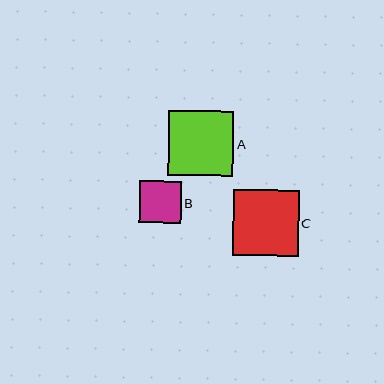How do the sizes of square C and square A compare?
Square C and square A are approximately the same size.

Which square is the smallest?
Square B is the smallest with a size of approximately 42 pixels.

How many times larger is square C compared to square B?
Square C is approximately 1.6 times the size of square B.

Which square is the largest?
Square C is the largest with a size of approximately 66 pixels.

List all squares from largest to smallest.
From largest to smallest: C, A, B.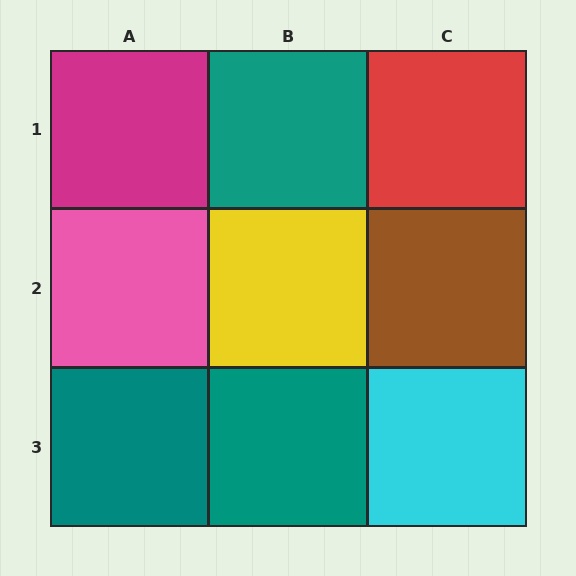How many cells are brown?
1 cell is brown.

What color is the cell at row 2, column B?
Yellow.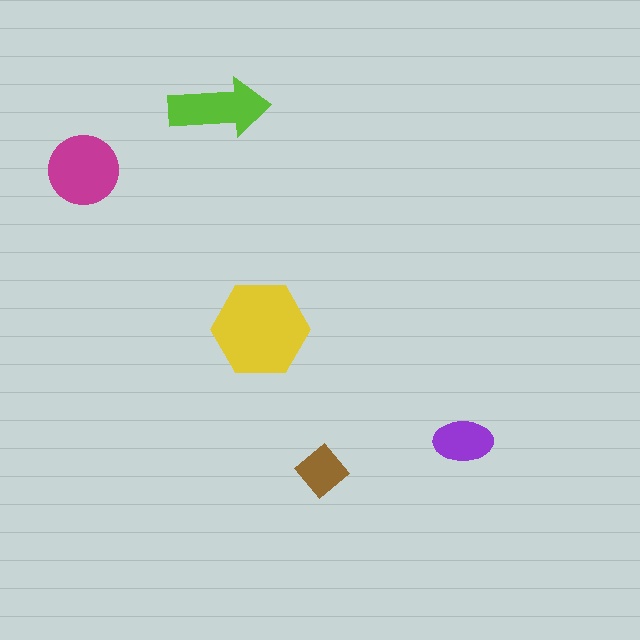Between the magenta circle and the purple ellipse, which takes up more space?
The magenta circle.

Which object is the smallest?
The brown diamond.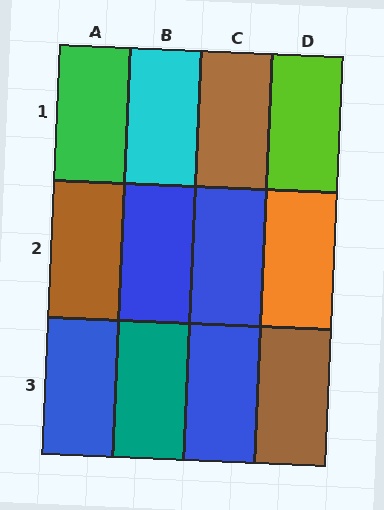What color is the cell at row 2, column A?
Brown.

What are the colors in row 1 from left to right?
Green, cyan, brown, lime.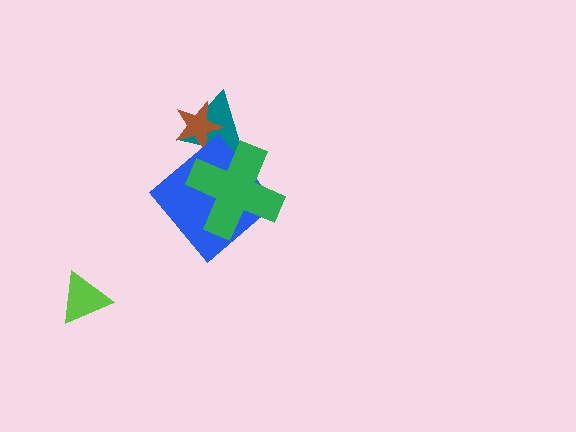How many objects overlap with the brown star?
1 object overlaps with the brown star.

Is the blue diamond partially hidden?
Yes, it is partially covered by another shape.